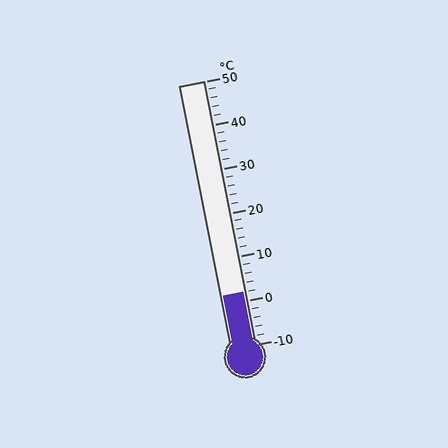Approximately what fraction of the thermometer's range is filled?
The thermometer is filled to approximately 20% of its range.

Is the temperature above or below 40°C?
The temperature is below 40°C.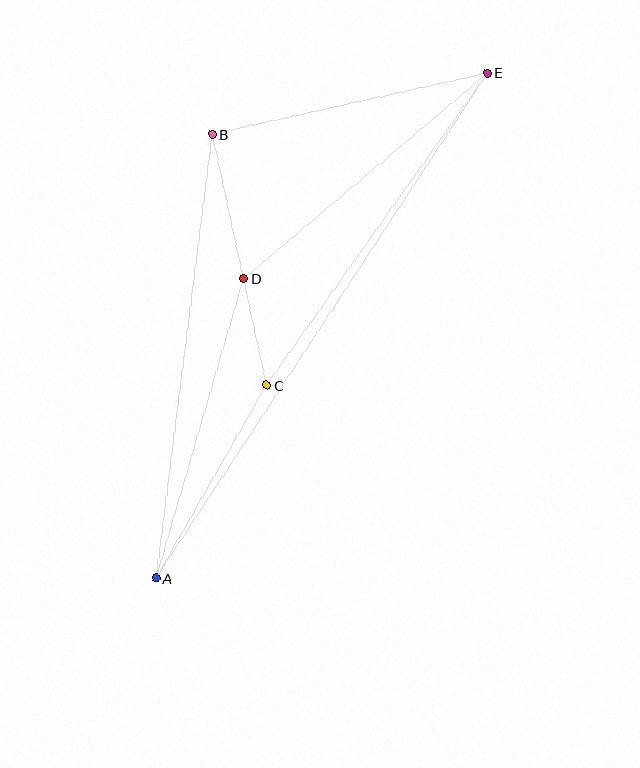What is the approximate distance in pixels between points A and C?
The distance between A and C is approximately 222 pixels.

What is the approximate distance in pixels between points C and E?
The distance between C and E is approximately 382 pixels.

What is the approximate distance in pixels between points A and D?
The distance between A and D is approximately 312 pixels.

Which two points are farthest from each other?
Points A and E are farthest from each other.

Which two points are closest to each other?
Points C and D are closest to each other.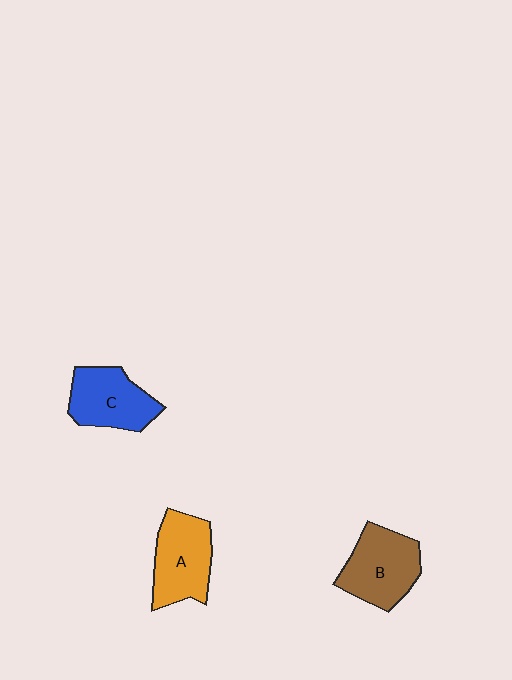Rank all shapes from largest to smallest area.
From largest to smallest: B (brown), A (orange), C (blue).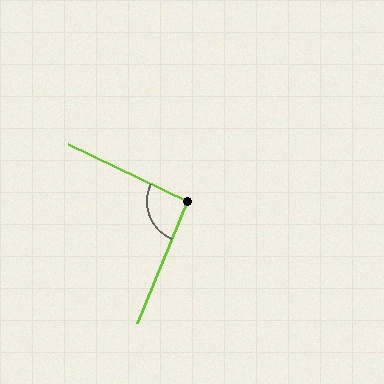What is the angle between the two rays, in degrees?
Approximately 94 degrees.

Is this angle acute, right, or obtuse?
It is approximately a right angle.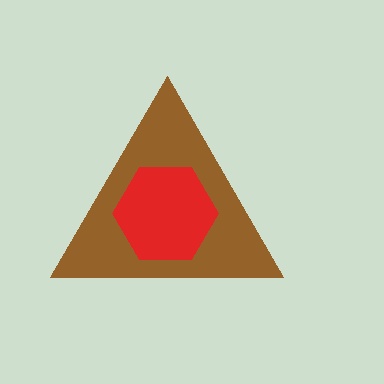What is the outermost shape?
The brown triangle.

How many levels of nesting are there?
2.